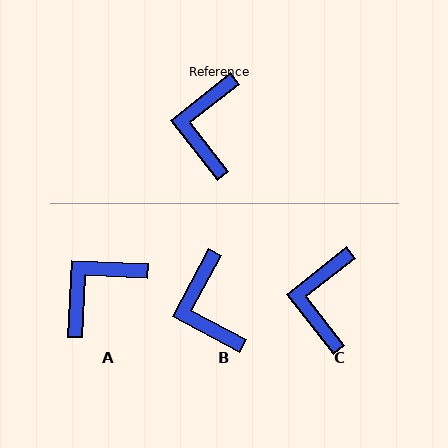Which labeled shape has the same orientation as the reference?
C.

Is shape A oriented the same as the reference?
No, it is off by about 41 degrees.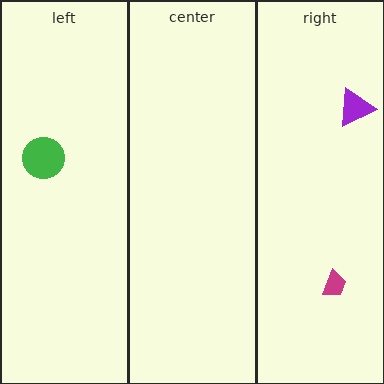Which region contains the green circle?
The left region.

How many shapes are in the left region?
1.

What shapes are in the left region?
The green circle.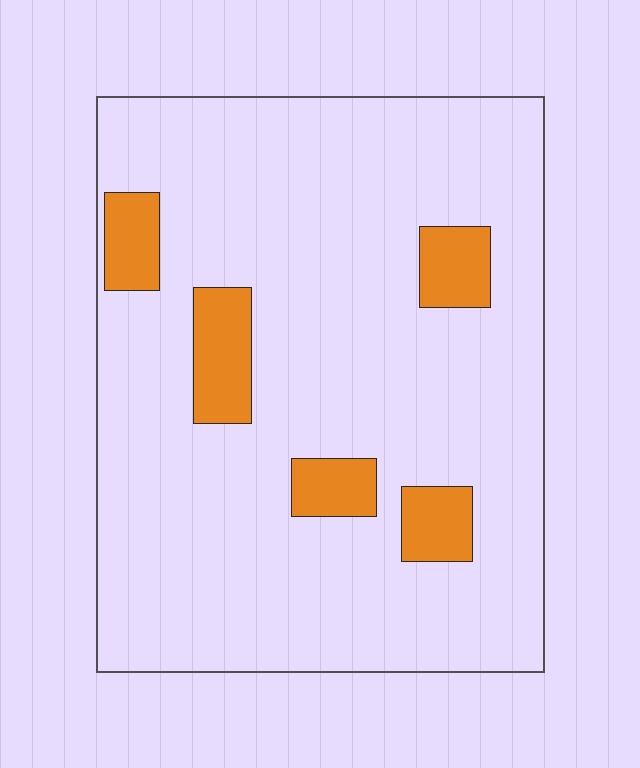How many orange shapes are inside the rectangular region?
5.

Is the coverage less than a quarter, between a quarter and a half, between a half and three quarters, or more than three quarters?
Less than a quarter.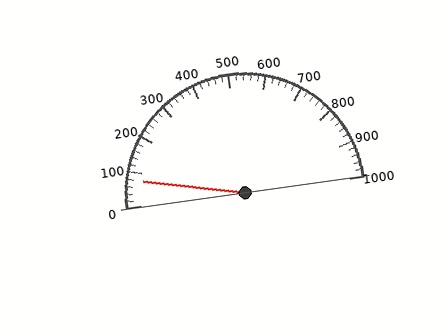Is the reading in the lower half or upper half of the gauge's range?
The reading is in the lower half of the range (0 to 1000).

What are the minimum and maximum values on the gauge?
The gauge ranges from 0 to 1000.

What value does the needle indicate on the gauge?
The needle indicates approximately 80.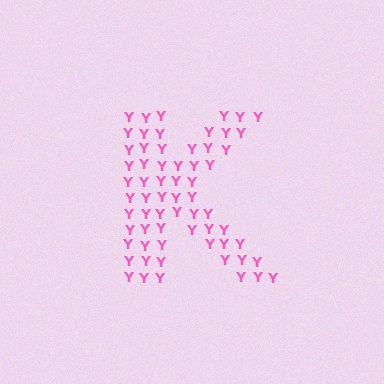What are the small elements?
The small elements are letter Y's.